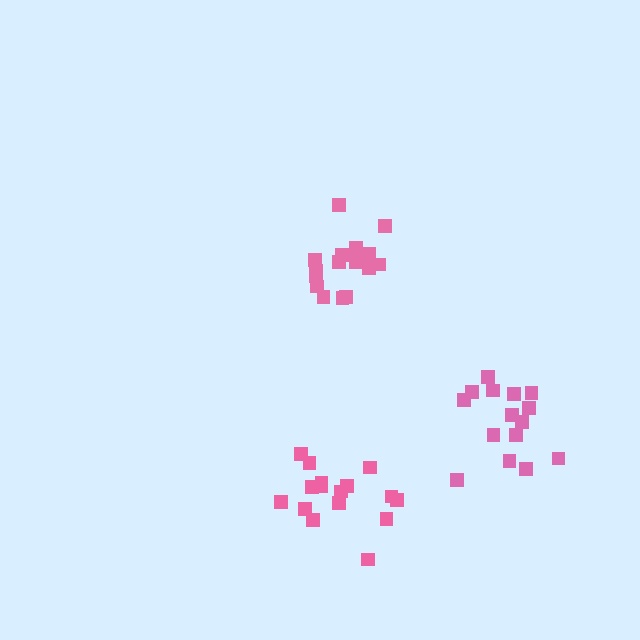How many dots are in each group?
Group 1: 16 dots, Group 2: 16 dots, Group 3: 15 dots (47 total).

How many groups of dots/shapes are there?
There are 3 groups.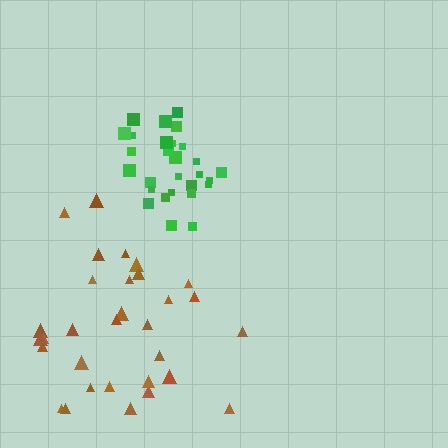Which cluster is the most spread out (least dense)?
Brown.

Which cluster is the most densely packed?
Green.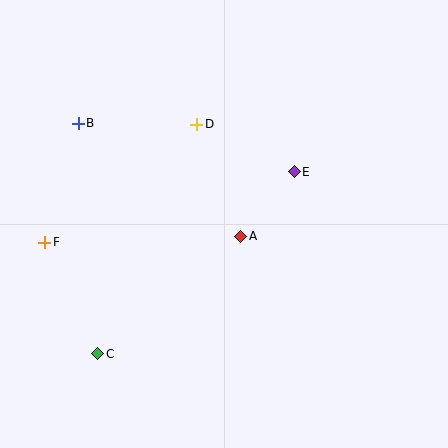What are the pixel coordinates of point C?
Point C is at (98, 354).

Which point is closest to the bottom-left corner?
Point C is closest to the bottom-left corner.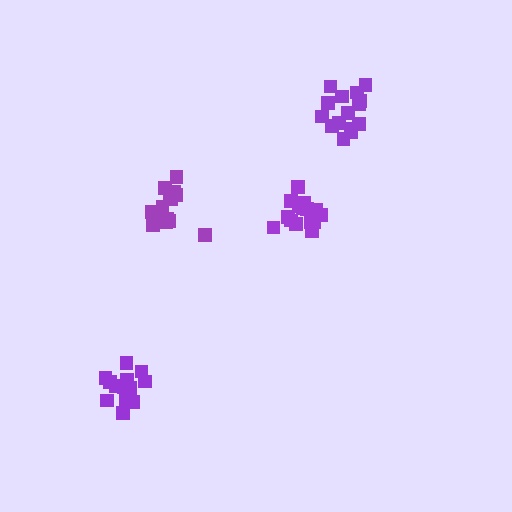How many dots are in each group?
Group 1: 14 dots, Group 2: 15 dots, Group 3: 16 dots, Group 4: 15 dots (60 total).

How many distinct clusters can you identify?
There are 4 distinct clusters.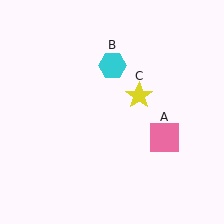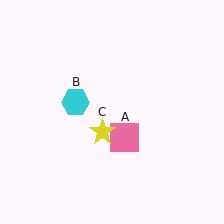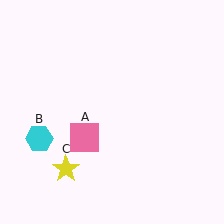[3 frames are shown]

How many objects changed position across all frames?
3 objects changed position: pink square (object A), cyan hexagon (object B), yellow star (object C).